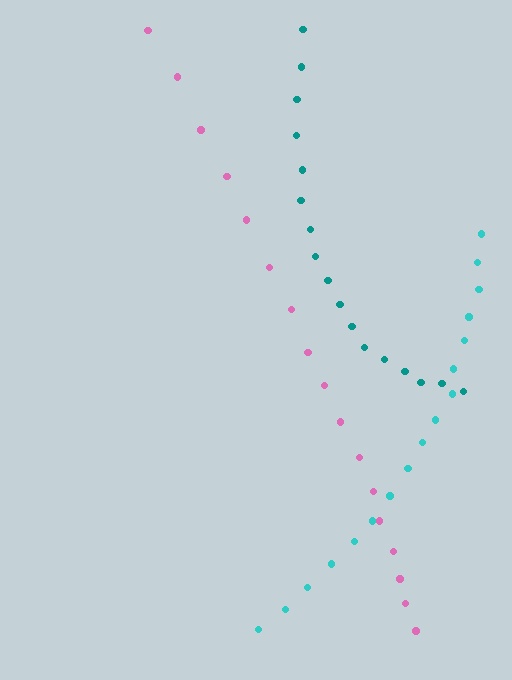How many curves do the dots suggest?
There are 3 distinct paths.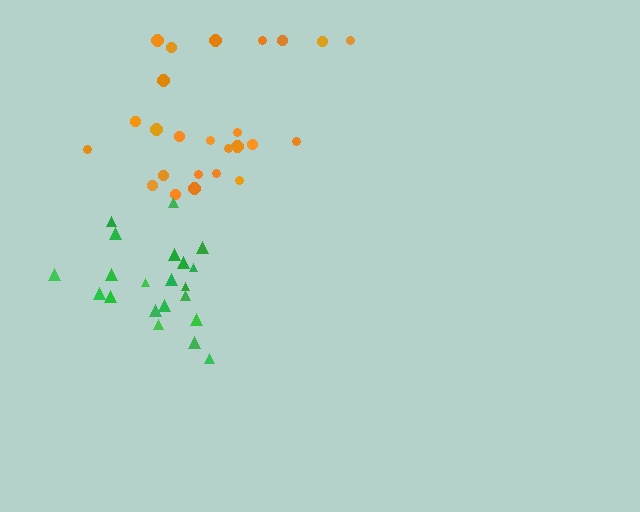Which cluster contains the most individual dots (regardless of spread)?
Orange (25).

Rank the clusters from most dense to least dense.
green, orange.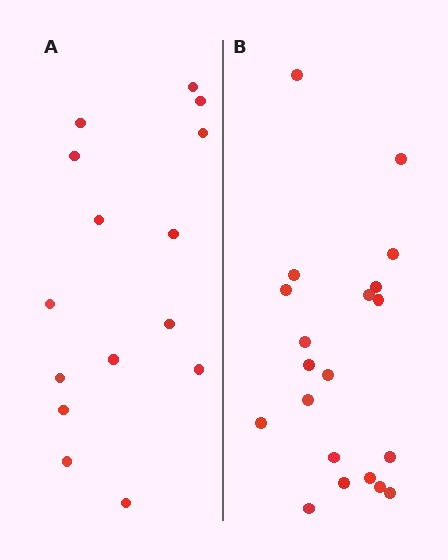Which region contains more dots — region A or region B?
Region B (the right region) has more dots.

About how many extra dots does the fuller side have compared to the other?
Region B has about 5 more dots than region A.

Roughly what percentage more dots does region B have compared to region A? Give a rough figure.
About 35% more.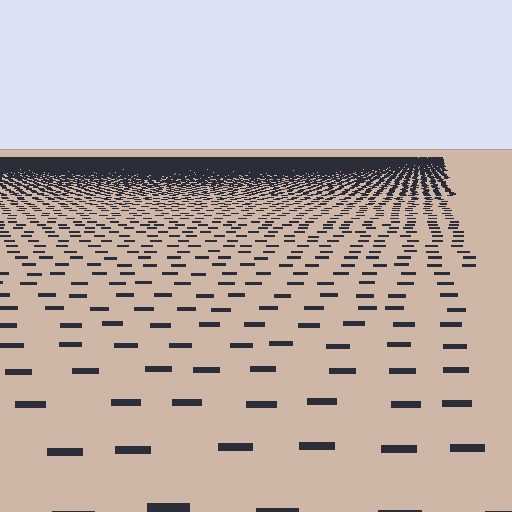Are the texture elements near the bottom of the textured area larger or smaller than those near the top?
Larger. Near the bottom, elements are closer to the viewer and appear at a bigger on-screen size.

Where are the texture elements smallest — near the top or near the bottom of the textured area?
Near the top.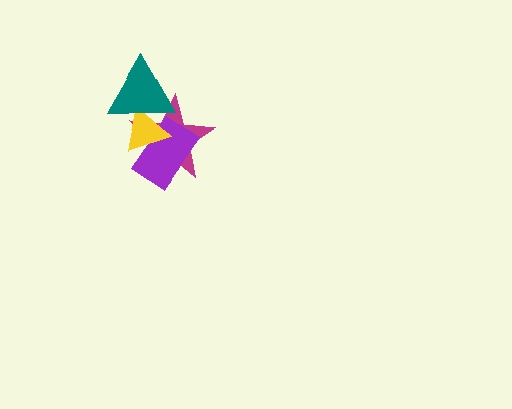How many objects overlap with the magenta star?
3 objects overlap with the magenta star.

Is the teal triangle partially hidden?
No, no other shape covers it.